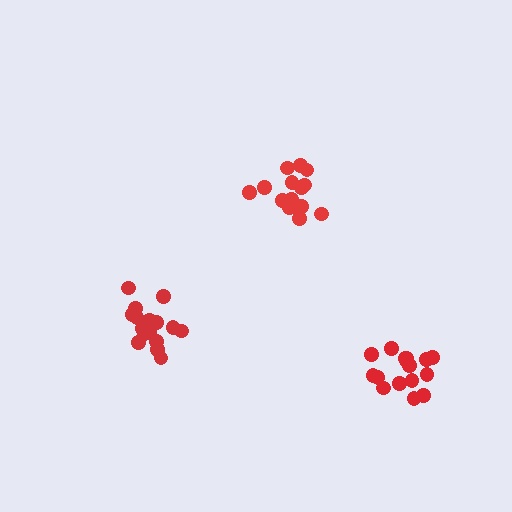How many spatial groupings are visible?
There are 3 spatial groupings.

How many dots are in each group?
Group 1: 17 dots, Group 2: 16 dots, Group 3: 14 dots (47 total).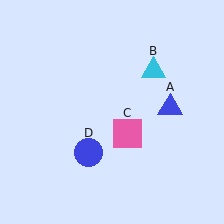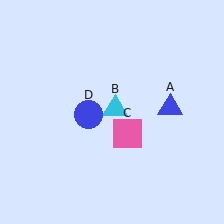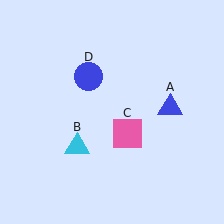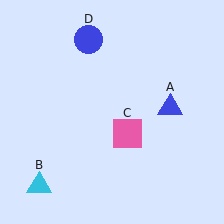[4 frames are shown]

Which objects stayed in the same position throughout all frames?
Blue triangle (object A) and pink square (object C) remained stationary.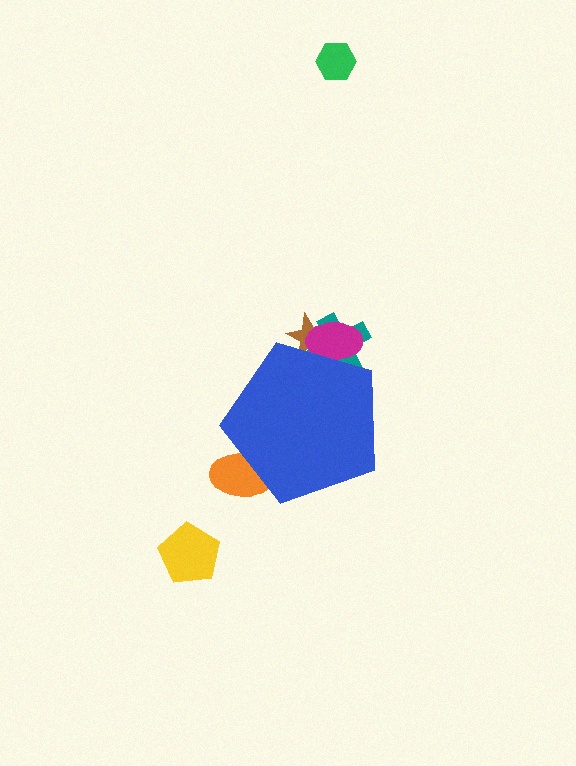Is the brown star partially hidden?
Yes, the brown star is partially hidden behind the blue pentagon.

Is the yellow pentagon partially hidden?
No, the yellow pentagon is fully visible.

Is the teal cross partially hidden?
Yes, the teal cross is partially hidden behind the blue pentagon.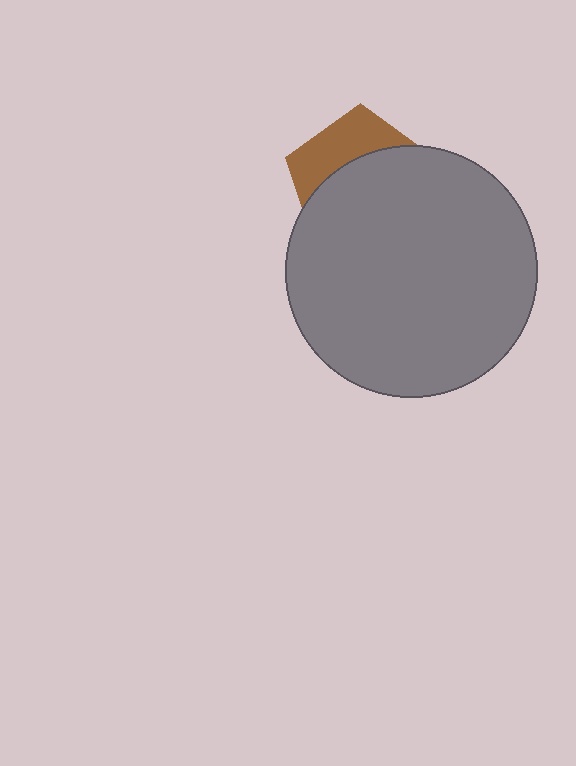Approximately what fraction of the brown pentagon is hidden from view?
Roughly 66% of the brown pentagon is hidden behind the gray circle.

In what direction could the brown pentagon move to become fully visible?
The brown pentagon could move up. That would shift it out from behind the gray circle entirely.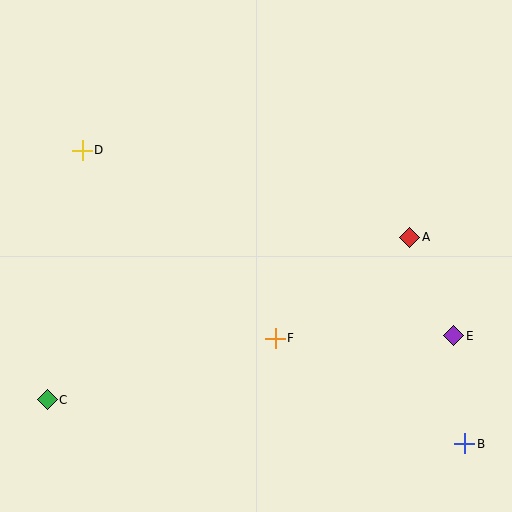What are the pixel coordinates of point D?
Point D is at (82, 150).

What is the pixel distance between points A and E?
The distance between A and E is 108 pixels.